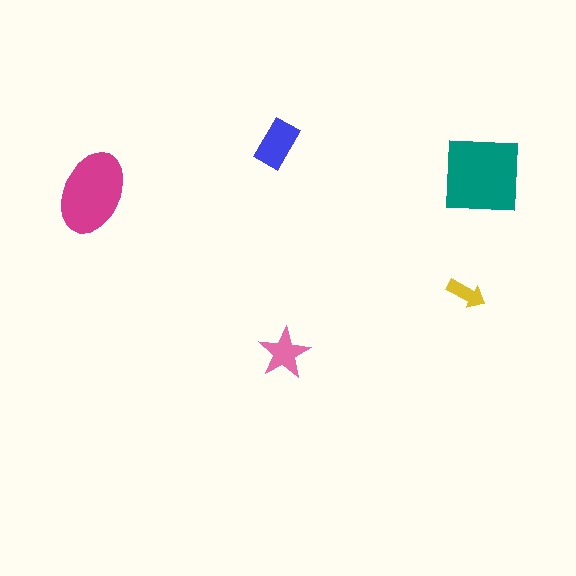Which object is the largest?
The teal square.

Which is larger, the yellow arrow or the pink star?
The pink star.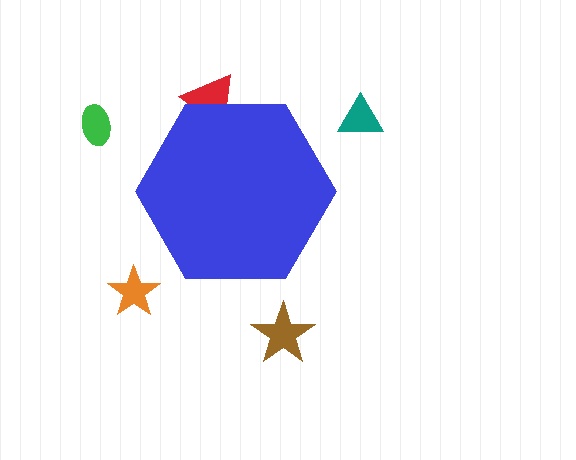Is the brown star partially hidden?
No, the brown star is fully visible.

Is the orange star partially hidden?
No, the orange star is fully visible.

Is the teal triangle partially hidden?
No, the teal triangle is fully visible.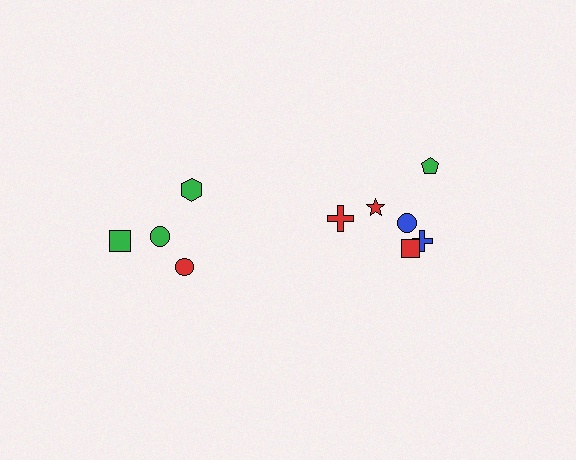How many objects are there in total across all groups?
There are 10 objects.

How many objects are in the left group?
There are 4 objects.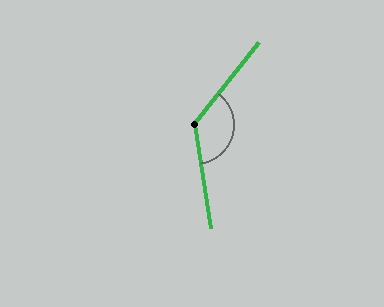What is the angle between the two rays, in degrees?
Approximately 133 degrees.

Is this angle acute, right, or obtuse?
It is obtuse.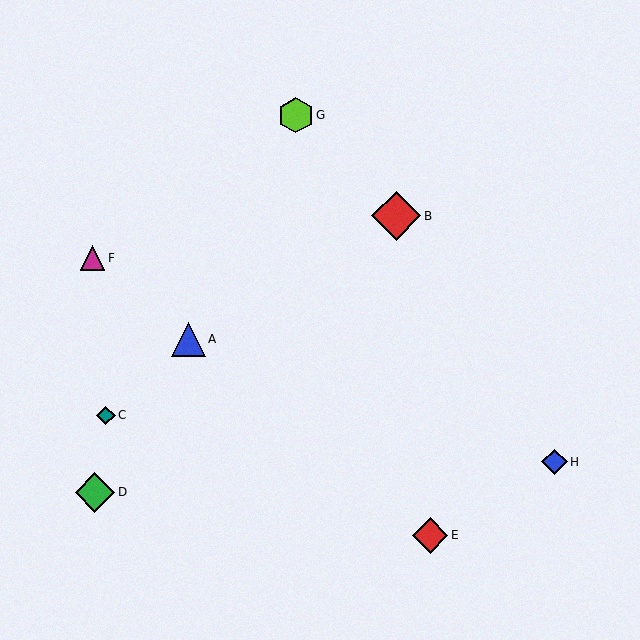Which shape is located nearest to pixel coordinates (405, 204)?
The red diamond (labeled B) at (396, 216) is nearest to that location.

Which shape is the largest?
The red diamond (labeled B) is the largest.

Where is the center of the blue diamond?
The center of the blue diamond is at (554, 462).